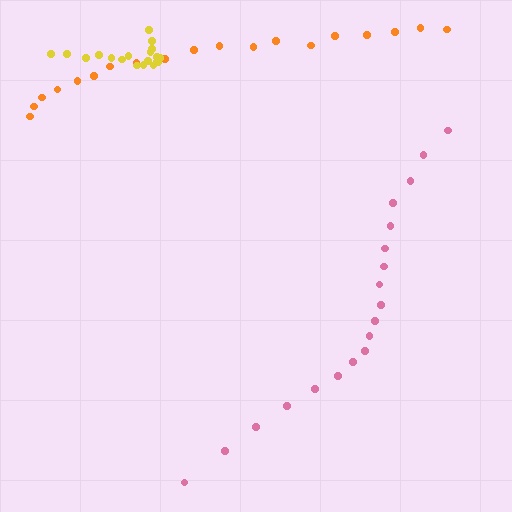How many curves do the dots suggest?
There are 3 distinct paths.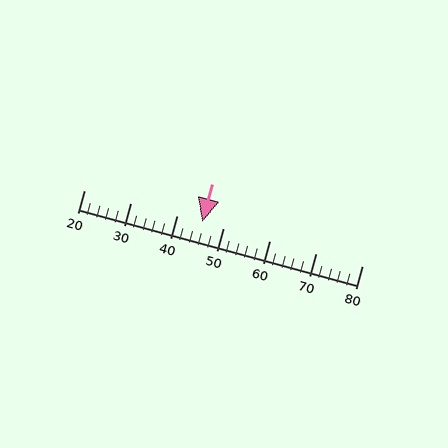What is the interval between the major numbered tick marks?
The major tick marks are spaced 10 units apart.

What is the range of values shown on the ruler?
The ruler shows values from 20 to 80.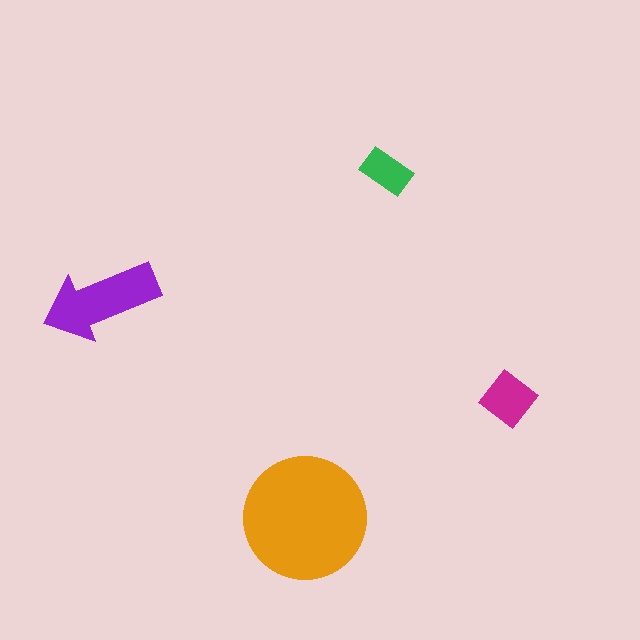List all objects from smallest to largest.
The green rectangle, the magenta diamond, the purple arrow, the orange circle.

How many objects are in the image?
There are 4 objects in the image.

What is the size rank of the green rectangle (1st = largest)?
4th.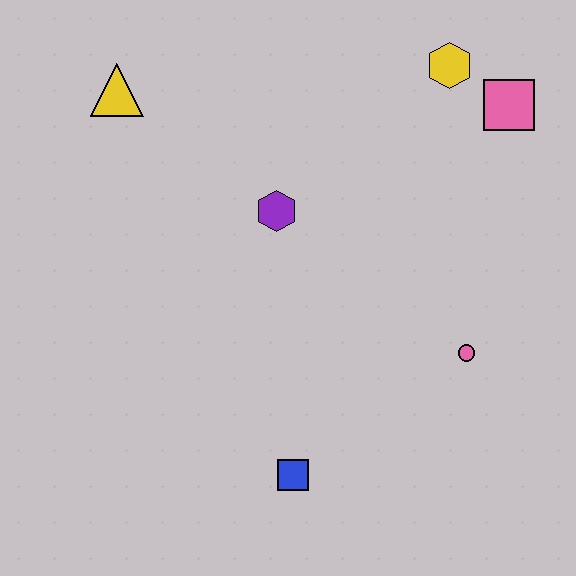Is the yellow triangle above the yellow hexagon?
No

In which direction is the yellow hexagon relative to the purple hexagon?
The yellow hexagon is to the right of the purple hexagon.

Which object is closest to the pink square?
The yellow hexagon is closest to the pink square.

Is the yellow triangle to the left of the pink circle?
Yes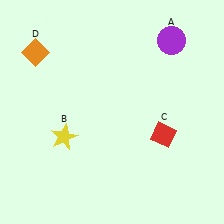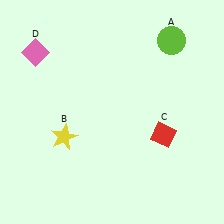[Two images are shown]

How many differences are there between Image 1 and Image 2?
There are 2 differences between the two images.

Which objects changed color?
A changed from purple to lime. D changed from orange to pink.